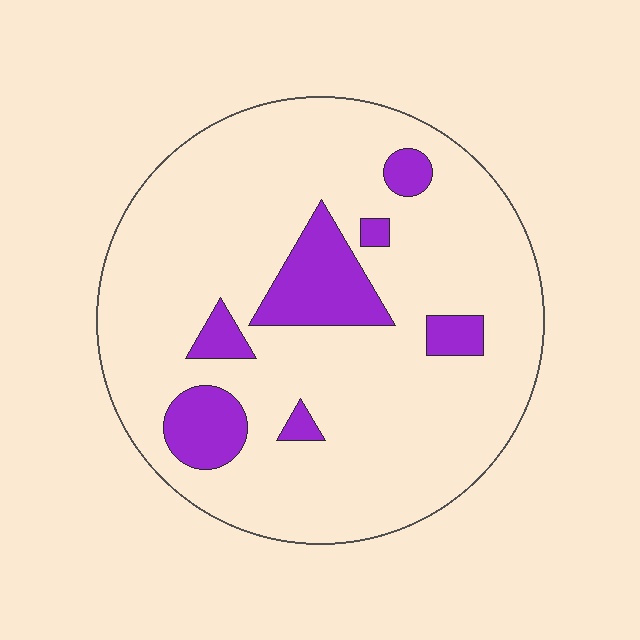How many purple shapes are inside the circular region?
7.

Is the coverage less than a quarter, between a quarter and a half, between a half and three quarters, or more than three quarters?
Less than a quarter.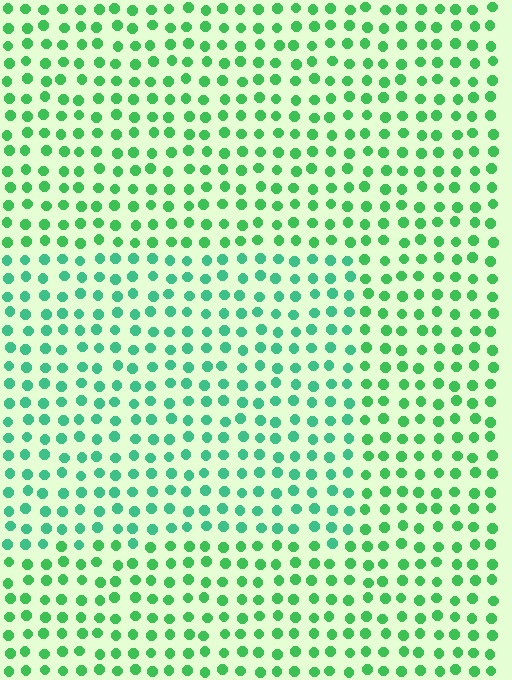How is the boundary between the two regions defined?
The boundary is defined purely by a slight shift in hue (about 24 degrees). Spacing, size, and orientation are identical on both sides.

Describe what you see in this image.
The image is filled with small green elements in a uniform arrangement. A rectangle-shaped region is visible where the elements are tinted to a slightly different hue, forming a subtle color boundary.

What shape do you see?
I see a rectangle.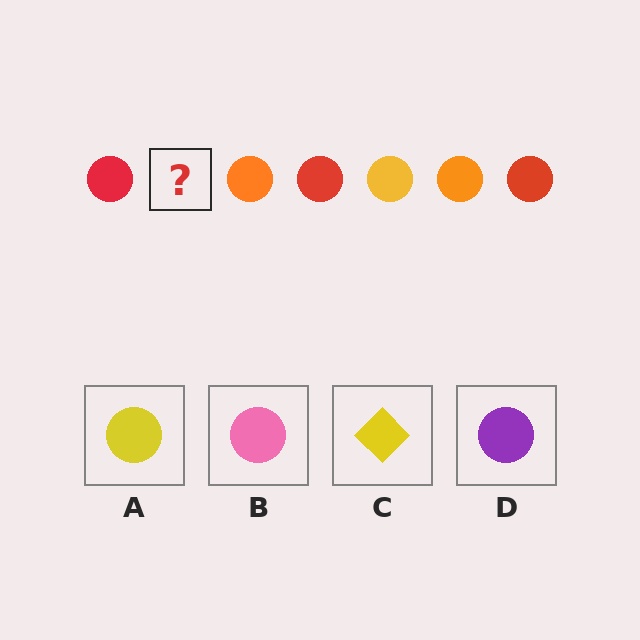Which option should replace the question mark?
Option A.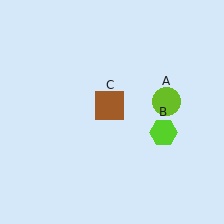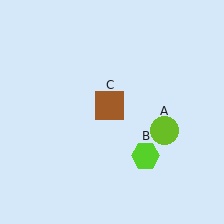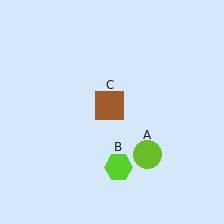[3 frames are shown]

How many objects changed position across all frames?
2 objects changed position: lime circle (object A), lime hexagon (object B).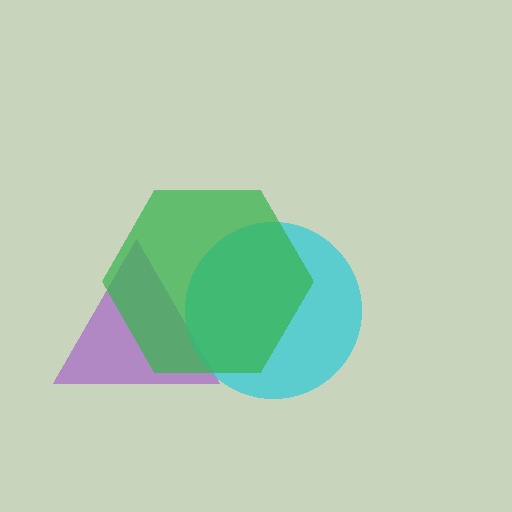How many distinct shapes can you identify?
There are 3 distinct shapes: a purple triangle, a cyan circle, a green hexagon.